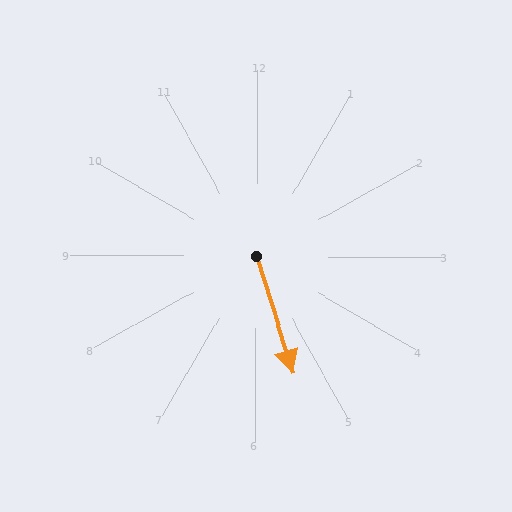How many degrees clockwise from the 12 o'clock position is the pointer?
Approximately 162 degrees.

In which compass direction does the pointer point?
South.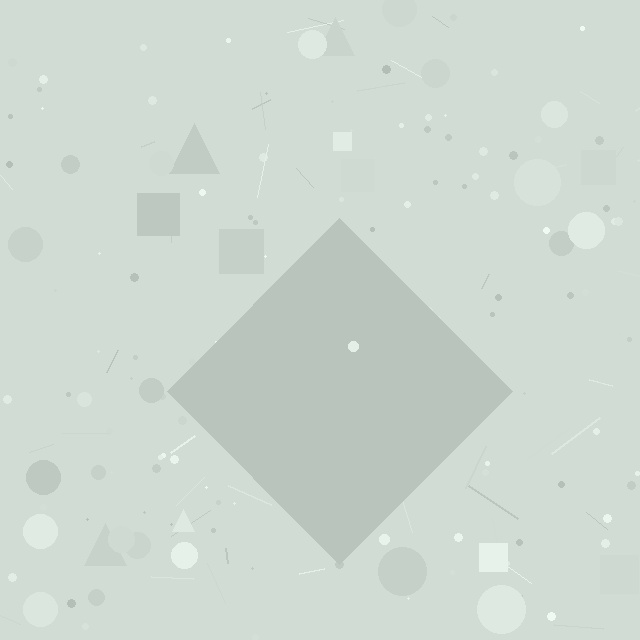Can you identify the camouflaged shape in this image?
The camouflaged shape is a diamond.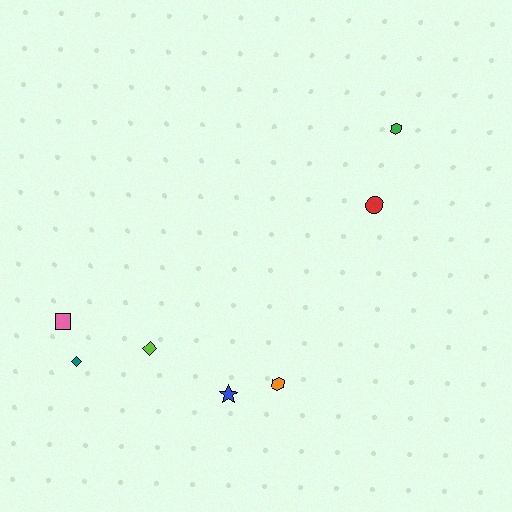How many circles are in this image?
There is 1 circle.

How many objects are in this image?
There are 7 objects.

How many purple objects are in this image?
There are no purple objects.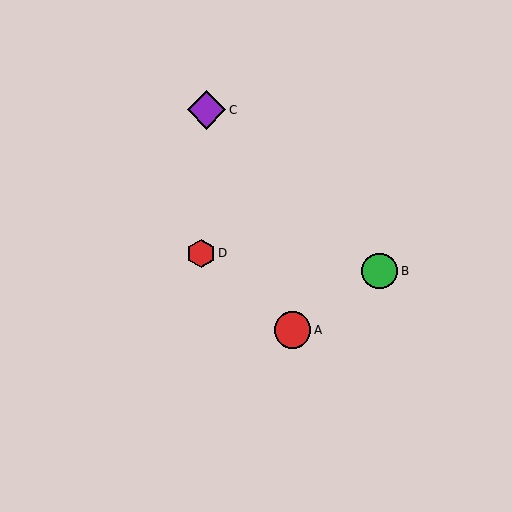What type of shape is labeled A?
Shape A is a red circle.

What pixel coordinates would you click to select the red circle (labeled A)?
Click at (293, 330) to select the red circle A.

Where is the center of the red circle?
The center of the red circle is at (293, 330).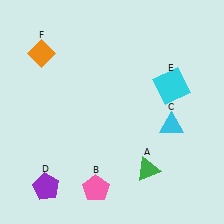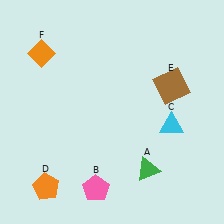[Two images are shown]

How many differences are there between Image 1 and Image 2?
There are 2 differences between the two images.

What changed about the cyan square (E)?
In Image 1, E is cyan. In Image 2, it changed to brown.